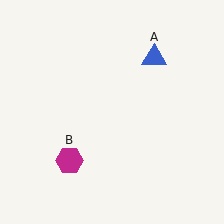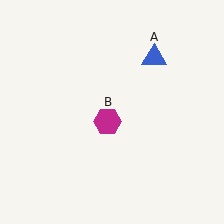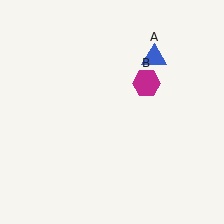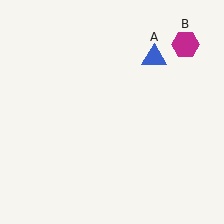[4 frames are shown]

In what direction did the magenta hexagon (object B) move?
The magenta hexagon (object B) moved up and to the right.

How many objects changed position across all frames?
1 object changed position: magenta hexagon (object B).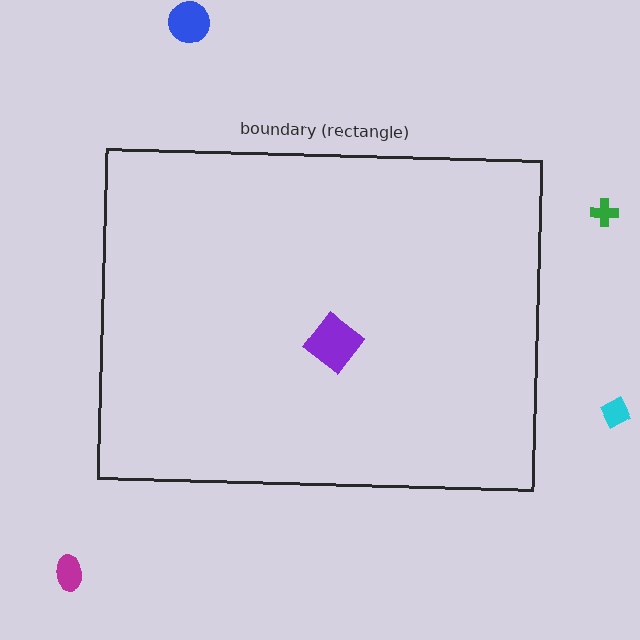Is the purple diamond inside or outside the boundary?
Inside.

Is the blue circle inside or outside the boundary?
Outside.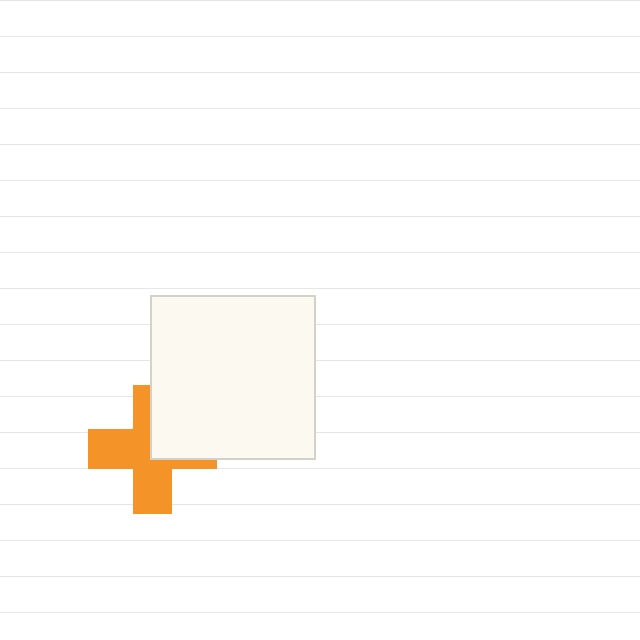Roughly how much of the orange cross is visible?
About half of it is visible (roughly 65%).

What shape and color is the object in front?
The object in front is a white square.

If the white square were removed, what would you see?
You would see the complete orange cross.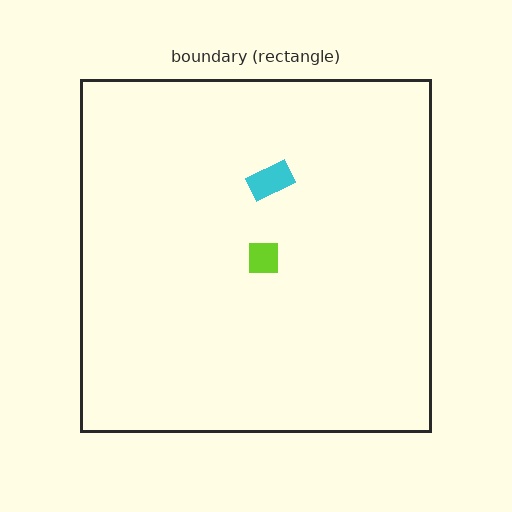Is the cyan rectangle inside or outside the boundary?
Inside.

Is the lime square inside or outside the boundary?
Inside.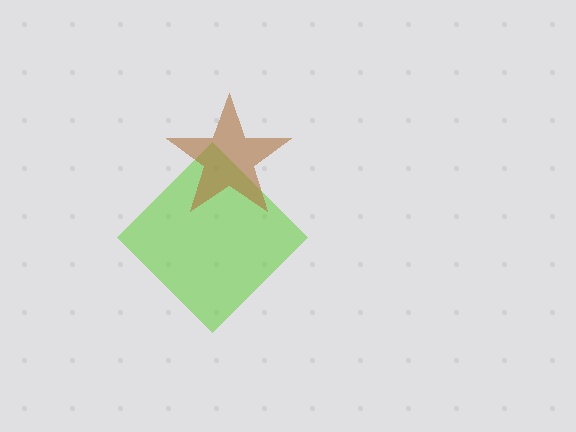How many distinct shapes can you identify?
There are 2 distinct shapes: a lime diamond, a brown star.